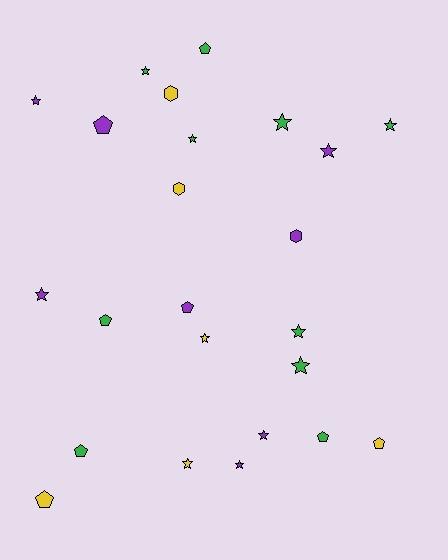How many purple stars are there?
There are 5 purple stars.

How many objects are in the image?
There are 24 objects.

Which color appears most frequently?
Green, with 10 objects.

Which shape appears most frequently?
Star, with 13 objects.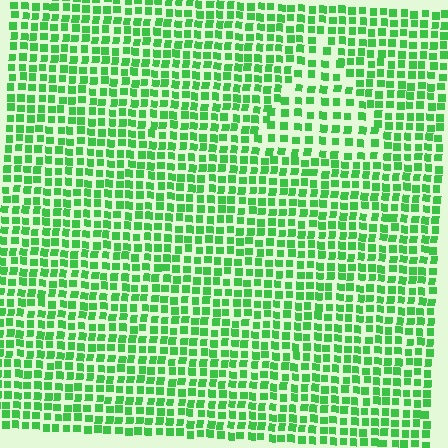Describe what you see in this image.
The image contains small green elements arranged at two different densities. A triangle-shaped region is visible where the elements are less densely packed than the surrounding area.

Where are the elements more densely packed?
The elements are more densely packed outside the triangle boundary.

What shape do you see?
I see a triangle.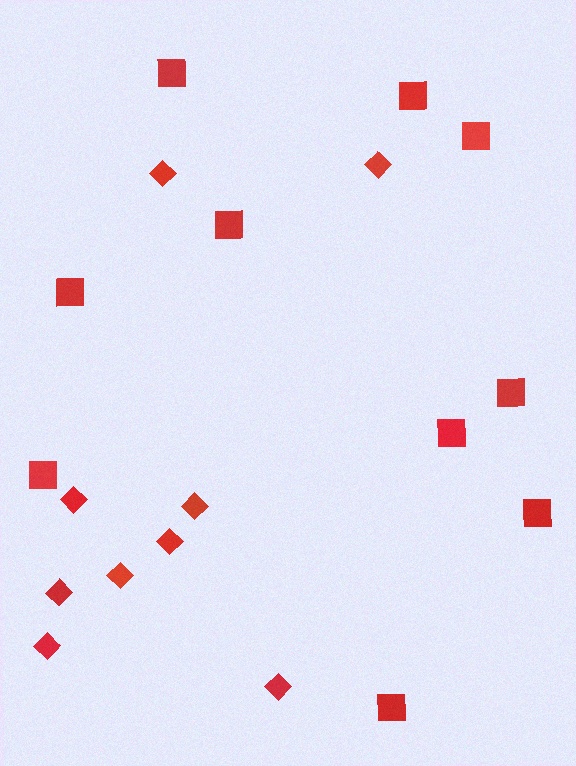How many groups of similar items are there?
There are 2 groups: one group of squares (10) and one group of diamonds (9).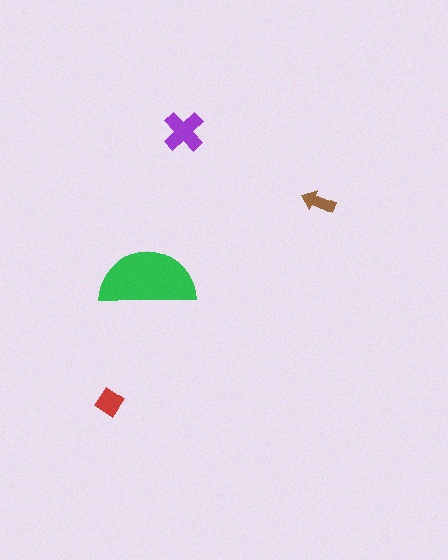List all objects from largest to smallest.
The green semicircle, the purple cross, the red diamond, the brown arrow.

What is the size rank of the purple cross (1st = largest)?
2nd.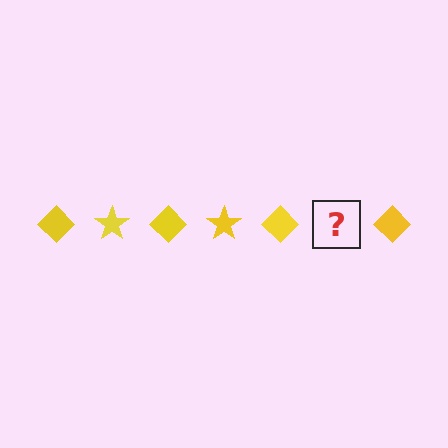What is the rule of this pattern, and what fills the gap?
The rule is that the pattern cycles through diamond, star shapes in yellow. The gap should be filled with a yellow star.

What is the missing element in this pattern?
The missing element is a yellow star.